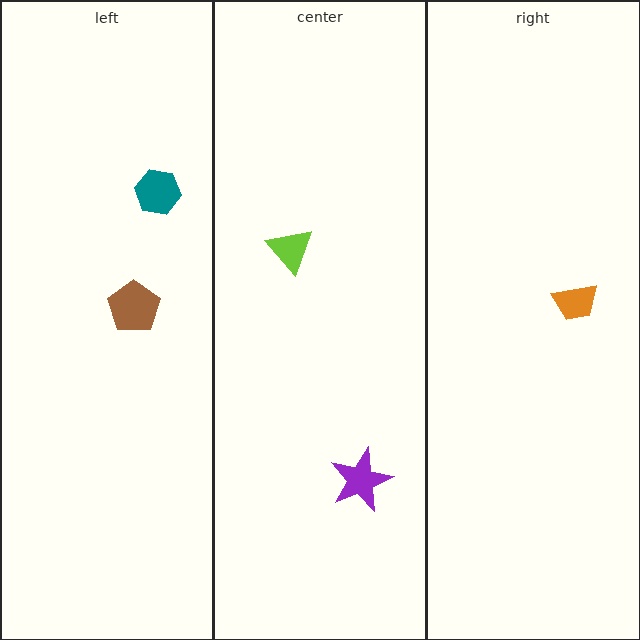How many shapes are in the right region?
1.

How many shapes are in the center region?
2.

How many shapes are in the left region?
2.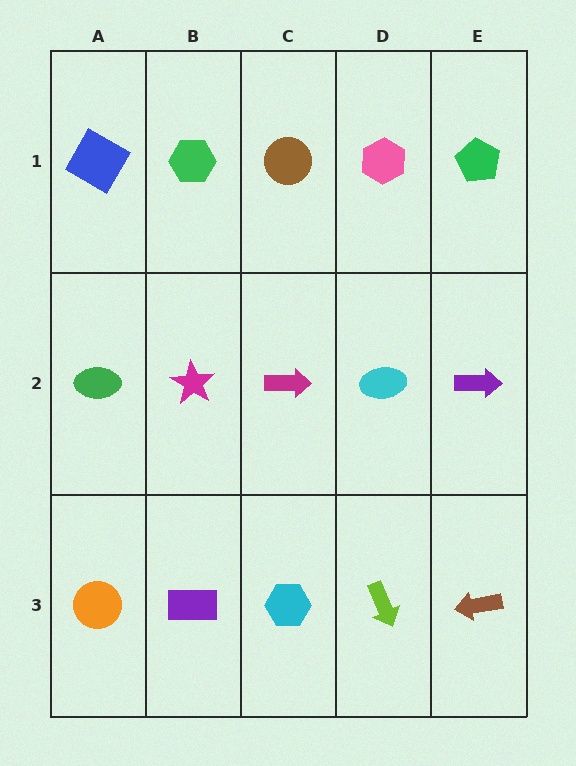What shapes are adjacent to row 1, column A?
A green ellipse (row 2, column A), a green hexagon (row 1, column B).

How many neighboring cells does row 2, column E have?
3.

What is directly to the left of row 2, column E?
A cyan ellipse.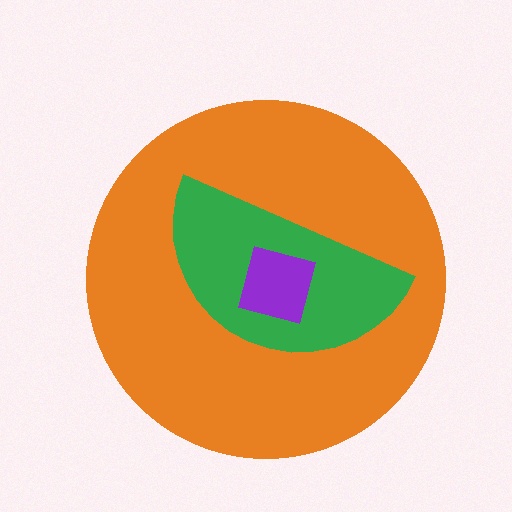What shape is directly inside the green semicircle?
The purple square.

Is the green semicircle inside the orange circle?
Yes.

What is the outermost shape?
The orange circle.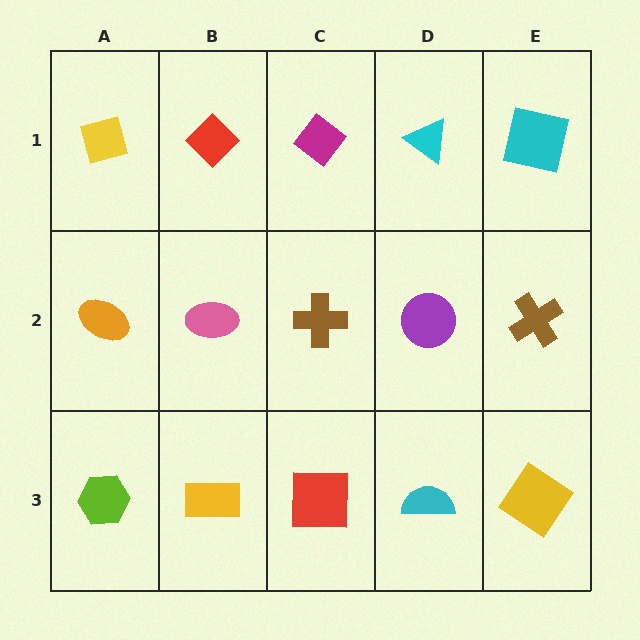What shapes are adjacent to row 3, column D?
A purple circle (row 2, column D), a red square (row 3, column C), a yellow diamond (row 3, column E).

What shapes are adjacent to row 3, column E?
A brown cross (row 2, column E), a cyan semicircle (row 3, column D).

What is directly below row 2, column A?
A lime hexagon.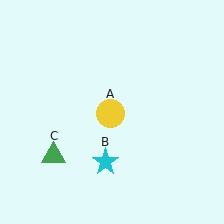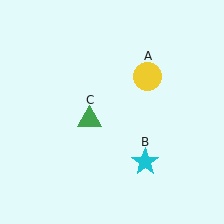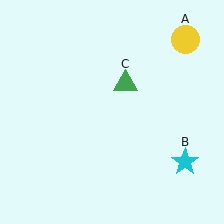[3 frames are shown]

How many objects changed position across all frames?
3 objects changed position: yellow circle (object A), cyan star (object B), green triangle (object C).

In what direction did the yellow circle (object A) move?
The yellow circle (object A) moved up and to the right.